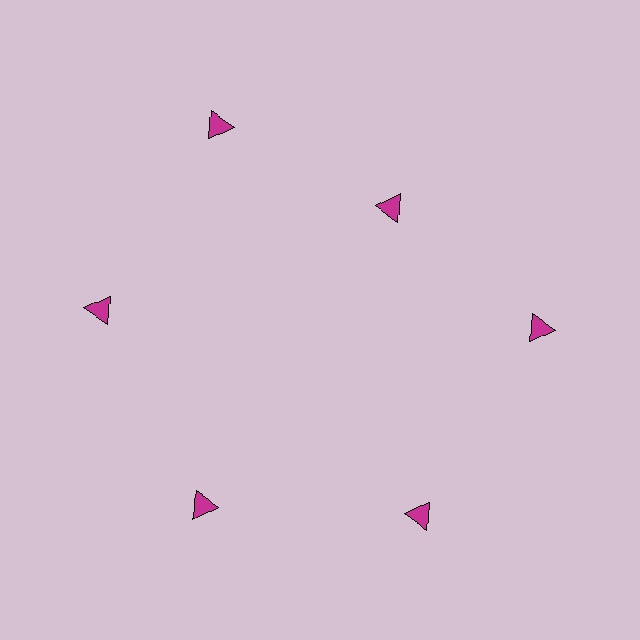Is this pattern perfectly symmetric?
No. The 6 magenta triangles are arranged in a ring, but one element near the 1 o'clock position is pulled inward toward the center, breaking the 6-fold rotational symmetry.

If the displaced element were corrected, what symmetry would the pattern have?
It would have 6-fold rotational symmetry — the pattern would map onto itself every 60 degrees.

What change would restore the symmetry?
The symmetry would be restored by moving it outward, back onto the ring so that all 6 triangles sit at equal angles and equal distance from the center.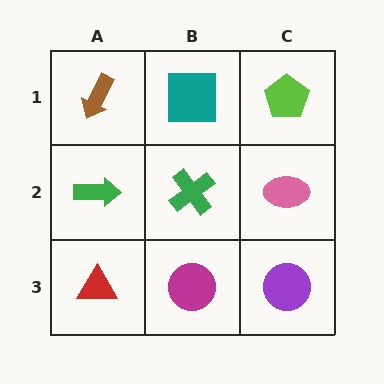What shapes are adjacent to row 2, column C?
A lime pentagon (row 1, column C), a purple circle (row 3, column C), a green cross (row 2, column B).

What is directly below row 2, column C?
A purple circle.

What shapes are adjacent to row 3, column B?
A green cross (row 2, column B), a red triangle (row 3, column A), a purple circle (row 3, column C).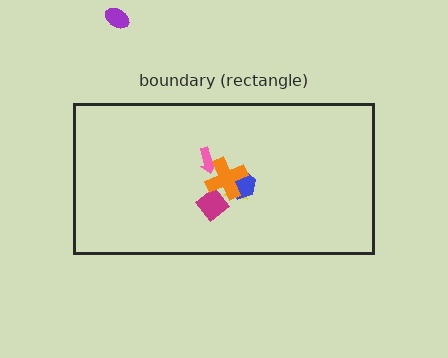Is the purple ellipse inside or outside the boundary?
Outside.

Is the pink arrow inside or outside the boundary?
Inside.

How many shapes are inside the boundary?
5 inside, 1 outside.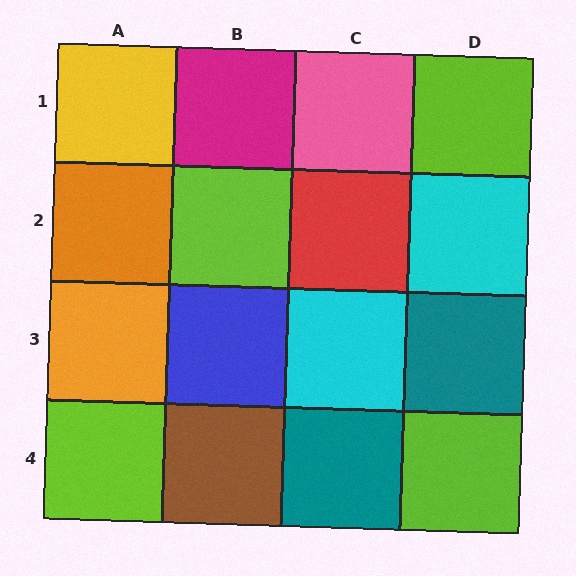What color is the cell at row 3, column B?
Blue.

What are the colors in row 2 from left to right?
Orange, lime, red, cyan.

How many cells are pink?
1 cell is pink.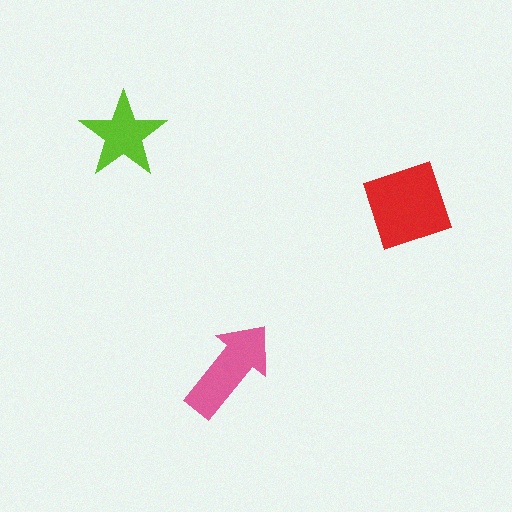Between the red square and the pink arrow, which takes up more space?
The red square.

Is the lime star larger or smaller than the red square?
Smaller.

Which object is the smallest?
The lime star.